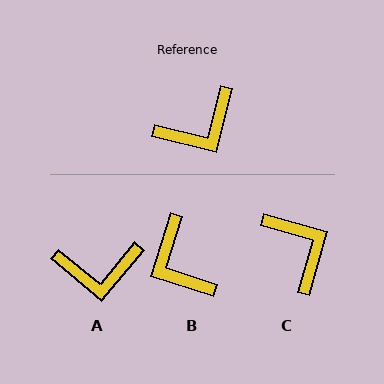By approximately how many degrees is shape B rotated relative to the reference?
Approximately 94 degrees clockwise.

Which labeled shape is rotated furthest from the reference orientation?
B, about 94 degrees away.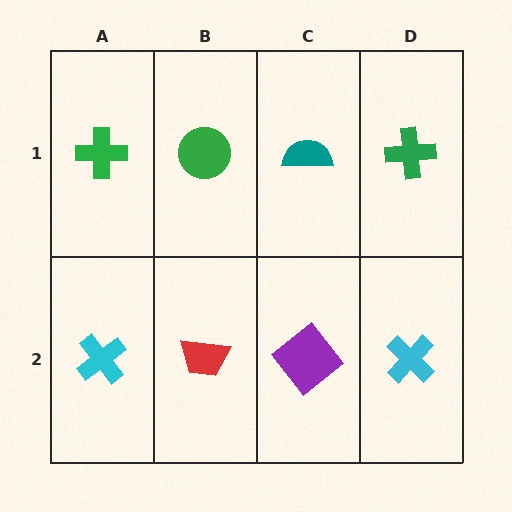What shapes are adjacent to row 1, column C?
A purple diamond (row 2, column C), a green circle (row 1, column B), a green cross (row 1, column D).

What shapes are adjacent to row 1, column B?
A red trapezoid (row 2, column B), a green cross (row 1, column A), a teal semicircle (row 1, column C).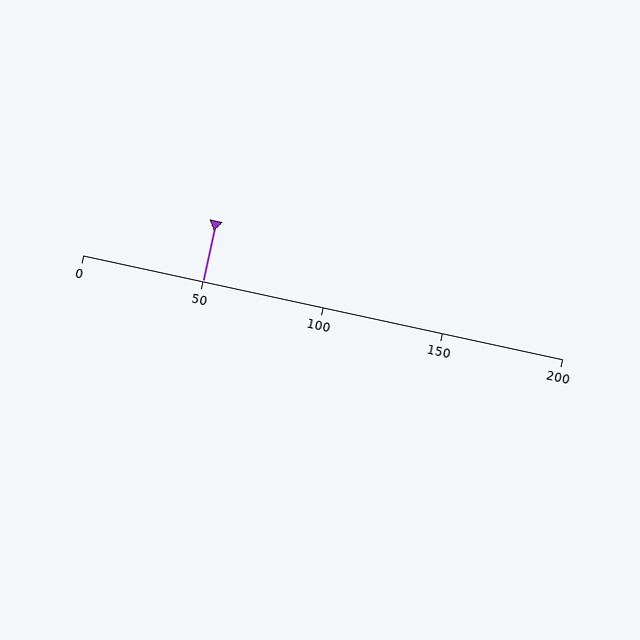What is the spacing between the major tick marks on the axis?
The major ticks are spaced 50 apart.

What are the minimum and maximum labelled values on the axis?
The axis runs from 0 to 200.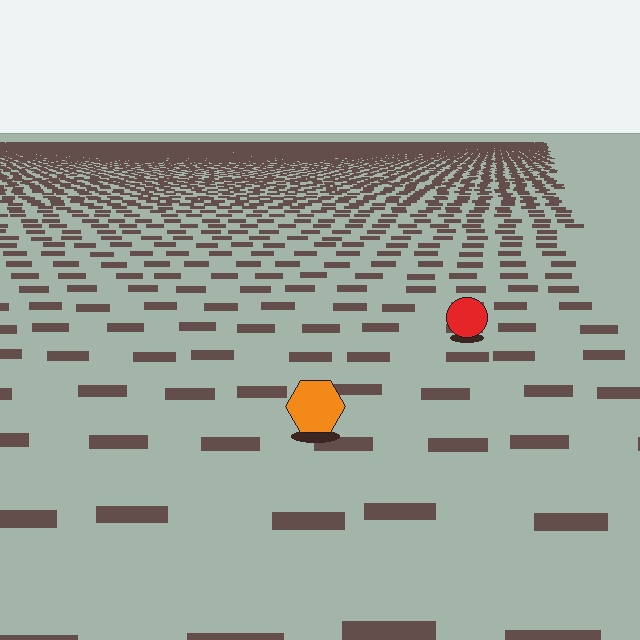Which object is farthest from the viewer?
The red circle is farthest from the viewer. It appears smaller and the ground texture around it is denser.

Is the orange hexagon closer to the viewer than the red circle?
Yes. The orange hexagon is closer — you can tell from the texture gradient: the ground texture is coarser near it.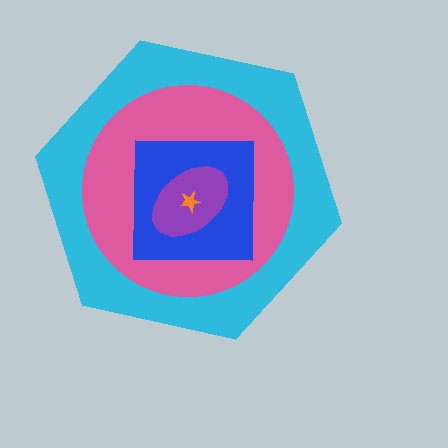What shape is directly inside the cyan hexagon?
The pink circle.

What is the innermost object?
The orange star.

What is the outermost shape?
The cyan hexagon.